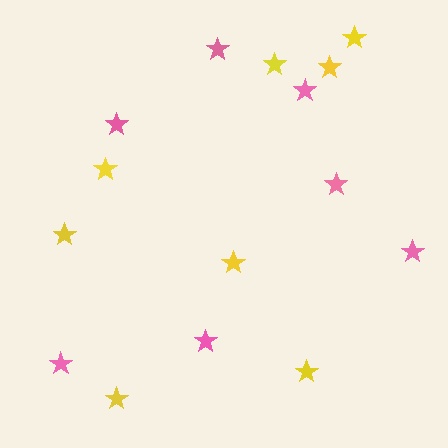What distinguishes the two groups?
There are 2 groups: one group of pink stars (7) and one group of yellow stars (8).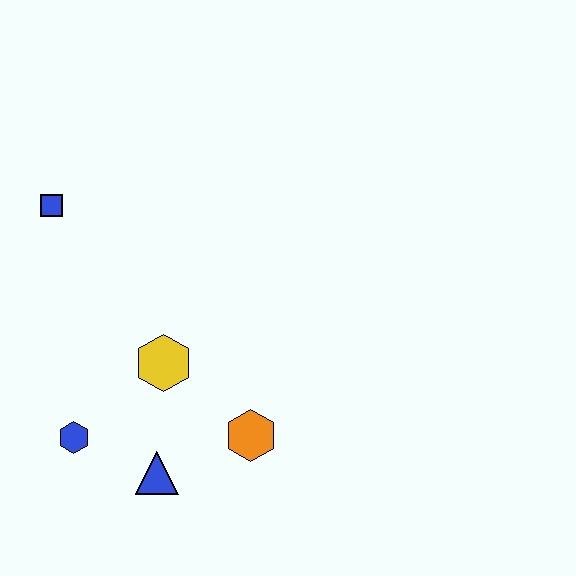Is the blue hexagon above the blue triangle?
Yes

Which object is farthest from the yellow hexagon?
The blue square is farthest from the yellow hexagon.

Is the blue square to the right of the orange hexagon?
No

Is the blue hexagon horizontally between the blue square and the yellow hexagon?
Yes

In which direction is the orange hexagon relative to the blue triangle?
The orange hexagon is to the right of the blue triangle.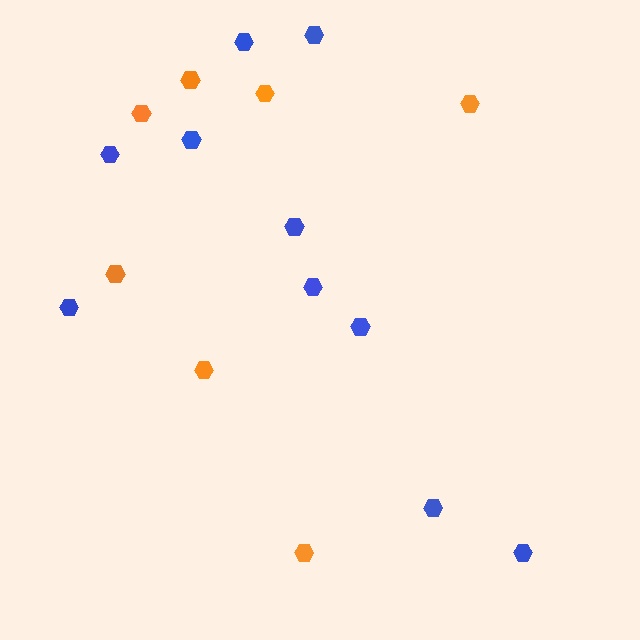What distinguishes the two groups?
There are 2 groups: one group of blue hexagons (10) and one group of orange hexagons (7).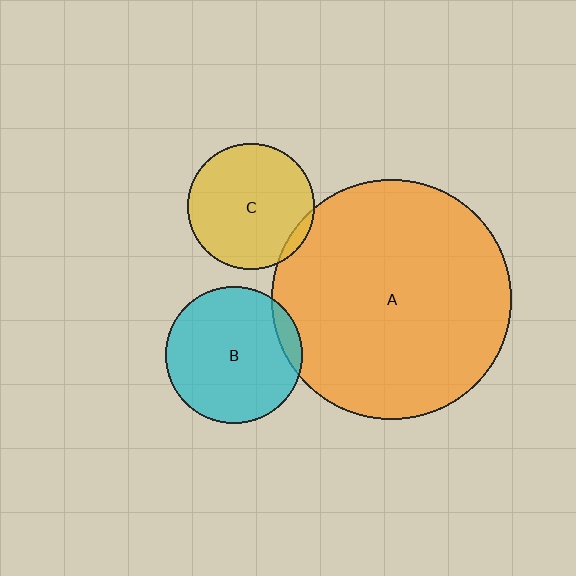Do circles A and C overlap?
Yes.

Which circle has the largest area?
Circle A (orange).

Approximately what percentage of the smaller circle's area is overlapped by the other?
Approximately 5%.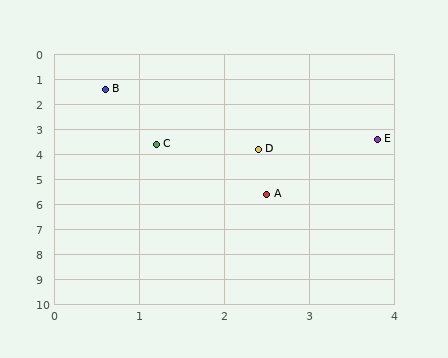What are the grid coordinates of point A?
Point A is at approximately (2.5, 5.6).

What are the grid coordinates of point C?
Point C is at approximately (1.2, 3.6).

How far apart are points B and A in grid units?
Points B and A are about 4.6 grid units apart.